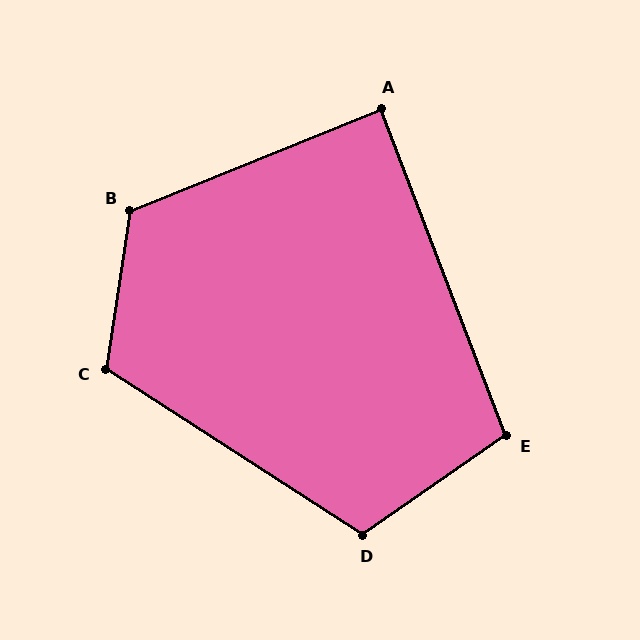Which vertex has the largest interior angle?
B, at approximately 120 degrees.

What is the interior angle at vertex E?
Approximately 104 degrees (obtuse).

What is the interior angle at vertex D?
Approximately 112 degrees (obtuse).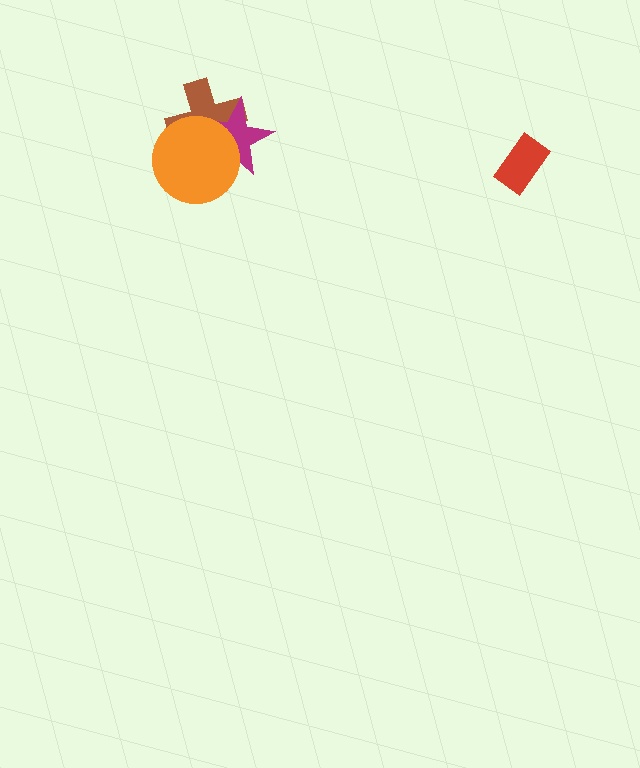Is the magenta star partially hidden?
Yes, it is partially covered by another shape.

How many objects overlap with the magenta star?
2 objects overlap with the magenta star.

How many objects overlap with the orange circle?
2 objects overlap with the orange circle.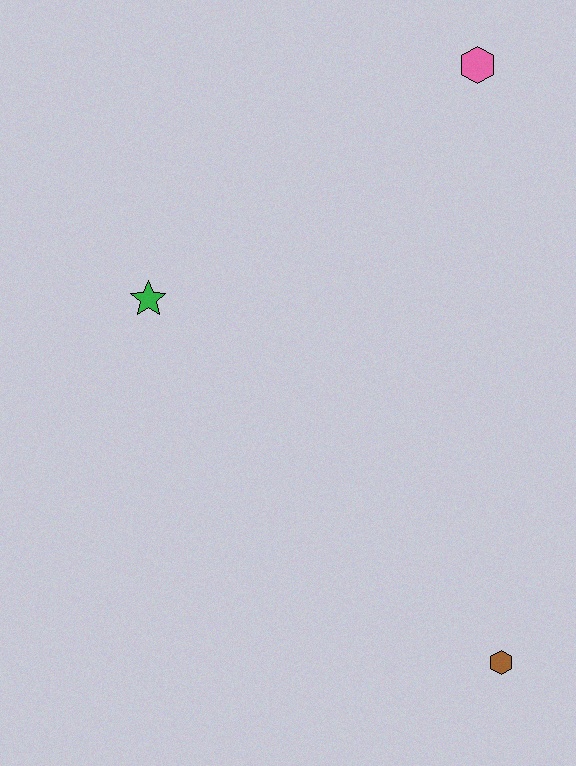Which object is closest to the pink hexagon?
The green star is closest to the pink hexagon.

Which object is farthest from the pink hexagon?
The brown hexagon is farthest from the pink hexagon.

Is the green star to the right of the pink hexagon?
No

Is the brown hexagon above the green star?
No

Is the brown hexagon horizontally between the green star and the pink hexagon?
No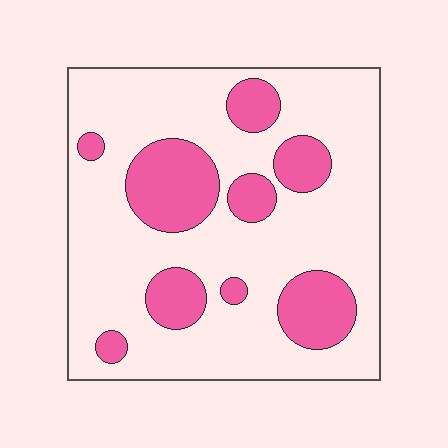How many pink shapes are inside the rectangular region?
9.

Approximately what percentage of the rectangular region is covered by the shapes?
Approximately 25%.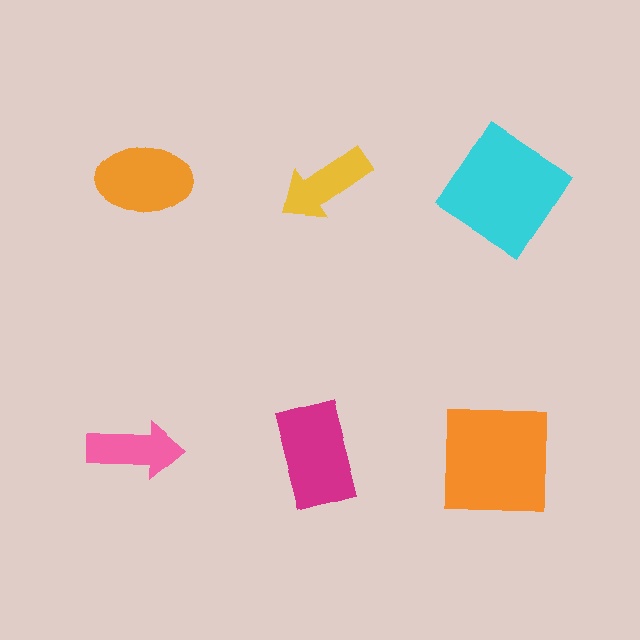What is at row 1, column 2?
A yellow arrow.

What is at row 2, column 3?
An orange square.